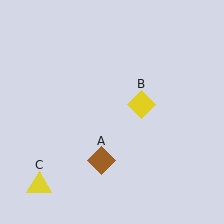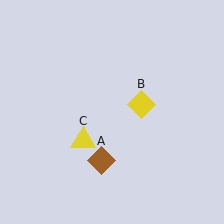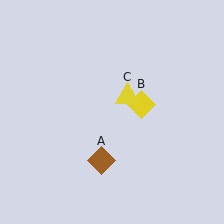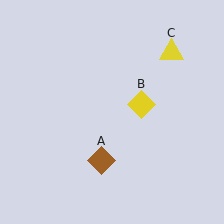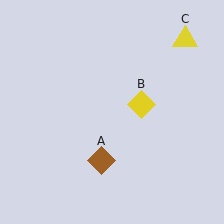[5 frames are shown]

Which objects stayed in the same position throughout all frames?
Brown diamond (object A) and yellow diamond (object B) remained stationary.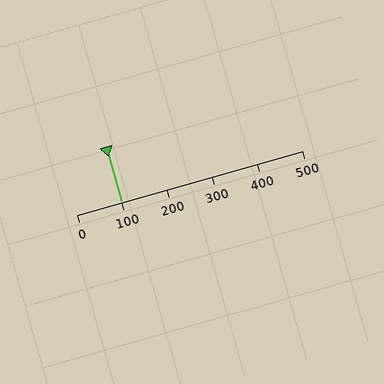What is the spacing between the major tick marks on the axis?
The major ticks are spaced 100 apart.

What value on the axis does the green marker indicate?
The marker indicates approximately 100.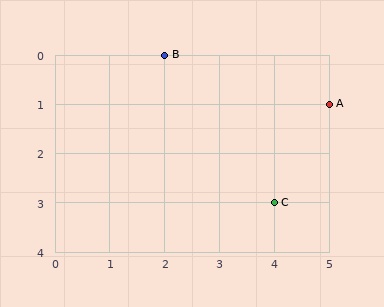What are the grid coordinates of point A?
Point A is at grid coordinates (5, 1).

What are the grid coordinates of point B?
Point B is at grid coordinates (2, 0).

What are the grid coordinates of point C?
Point C is at grid coordinates (4, 3).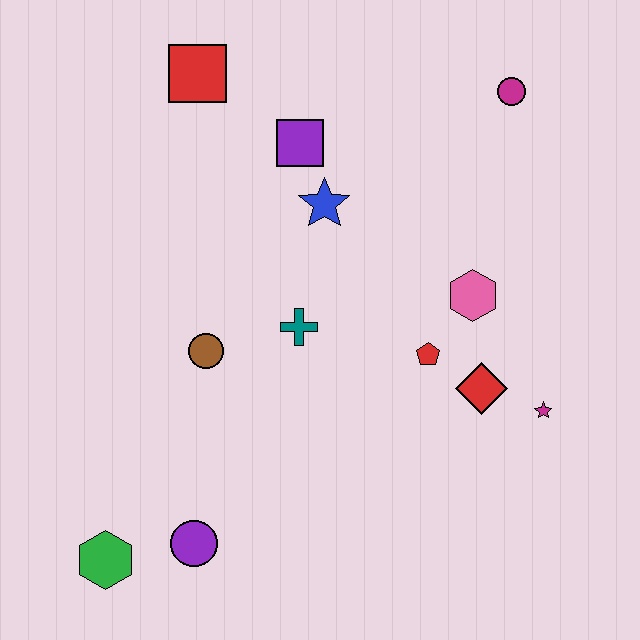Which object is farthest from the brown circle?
The magenta circle is farthest from the brown circle.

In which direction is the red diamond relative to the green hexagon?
The red diamond is to the right of the green hexagon.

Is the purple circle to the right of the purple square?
No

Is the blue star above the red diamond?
Yes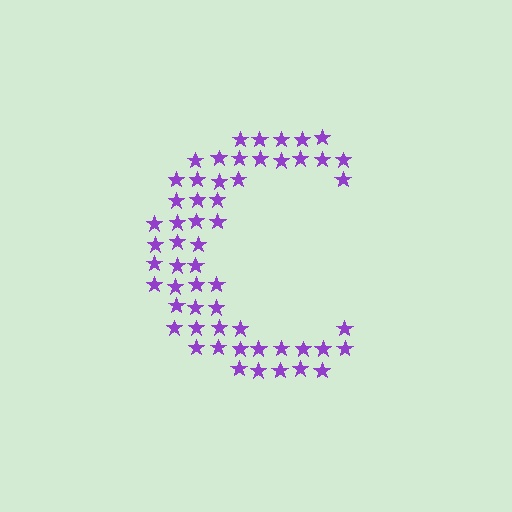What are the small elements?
The small elements are stars.